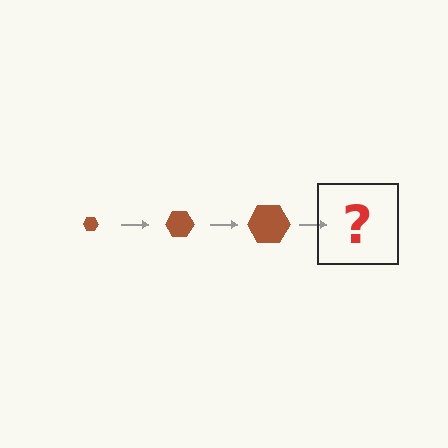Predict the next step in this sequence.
The next step is a brown hexagon, larger than the previous one.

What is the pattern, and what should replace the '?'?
The pattern is that the hexagon gets progressively larger each step. The '?' should be a brown hexagon, larger than the previous one.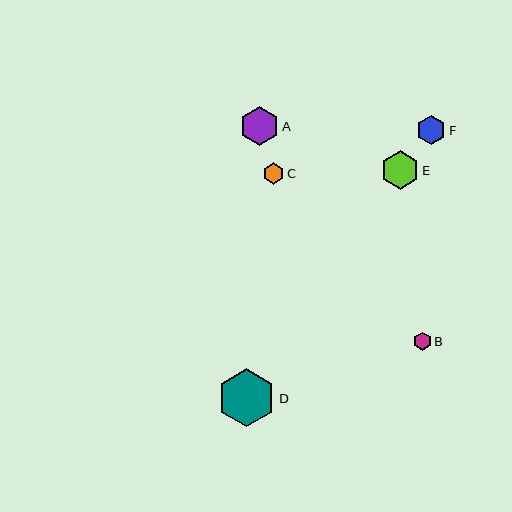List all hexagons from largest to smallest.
From largest to smallest: D, A, E, F, C, B.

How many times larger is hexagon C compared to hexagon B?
Hexagon C is approximately 1.2 times the size of hexagon B.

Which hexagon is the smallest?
Hexagon B is the smallest with a size of approximately 18 pixels.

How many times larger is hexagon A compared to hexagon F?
Hexagon A is approximately 1.4 times the size of hexagon F.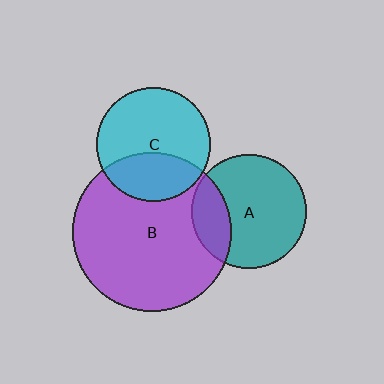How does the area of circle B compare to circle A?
Approximately 1.9 times.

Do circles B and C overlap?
Yes.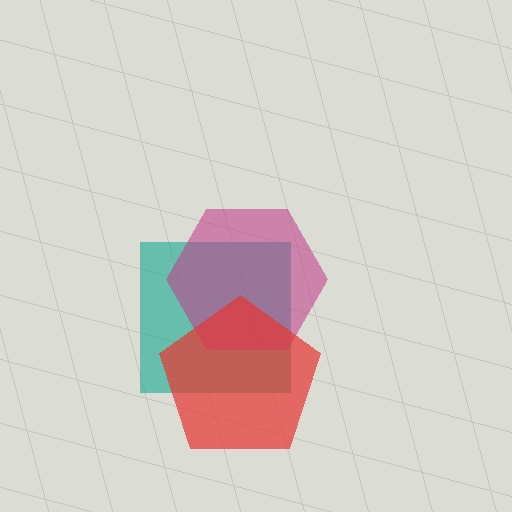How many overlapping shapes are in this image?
There are 3 overlapping shapes in the image.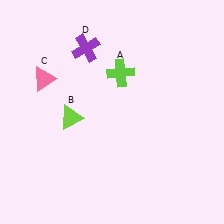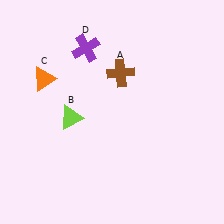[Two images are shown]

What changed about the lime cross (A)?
In Image 1, A is lime. In Image 2, it changed to brown.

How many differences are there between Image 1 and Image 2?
There are 2 differences between the two images.